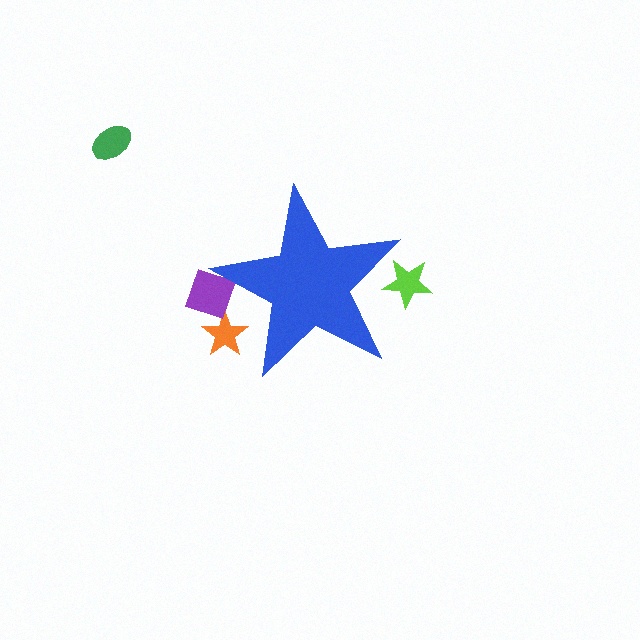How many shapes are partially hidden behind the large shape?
3 shapes are partially hidden.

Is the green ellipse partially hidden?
No, the green ellipse is fully visible.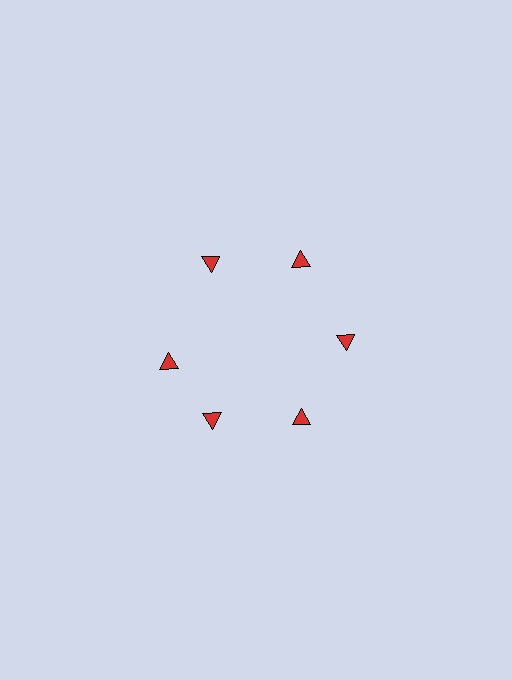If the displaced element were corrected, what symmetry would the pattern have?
It would have 6-fold rotational symmetry — the pattern would map onto itself every 60 degrees.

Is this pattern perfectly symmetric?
No. The 6 red triangles are arranged in a ring, but one element near the 9 o'clock position is rotated out of alignment along the ring, breaking the 6-fold rotational symmetry.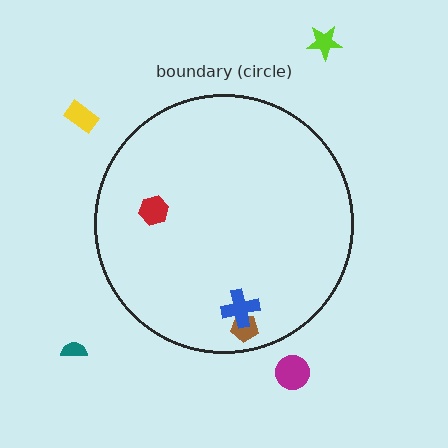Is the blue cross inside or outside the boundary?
Inside.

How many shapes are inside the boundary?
3 inside, 4 outside.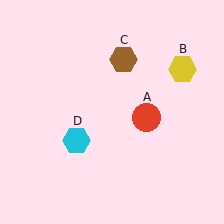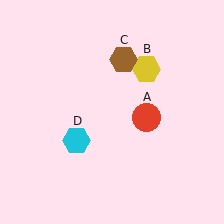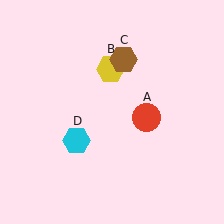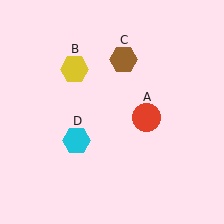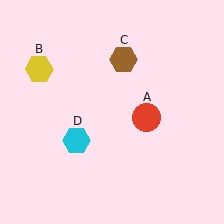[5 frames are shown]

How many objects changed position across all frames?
1 object changed position: yellow hexagon (object B).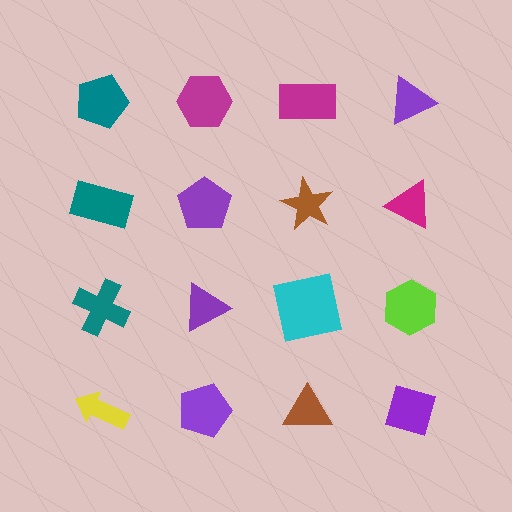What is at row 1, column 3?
A magenta rectangle.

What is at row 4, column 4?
A purple diamond.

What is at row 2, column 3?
A brown star.